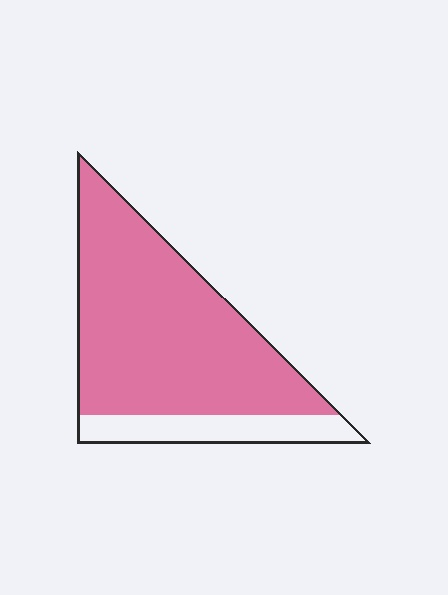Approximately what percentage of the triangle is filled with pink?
Approximately 80%.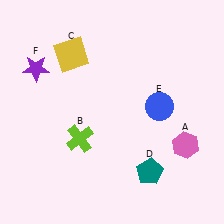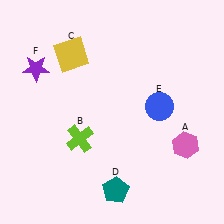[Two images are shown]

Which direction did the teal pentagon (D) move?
The teal pentagon (D) moved left.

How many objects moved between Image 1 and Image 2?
1 object moved between the two images.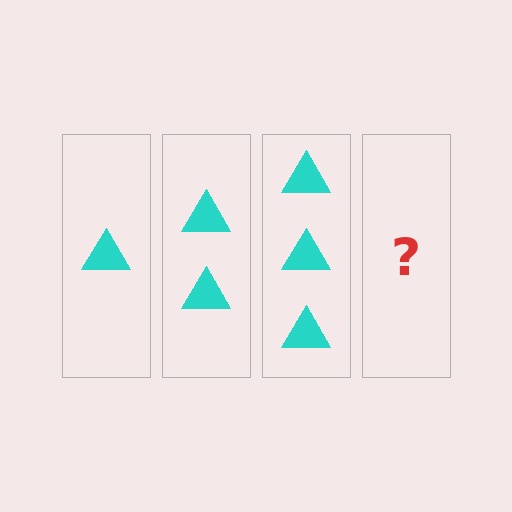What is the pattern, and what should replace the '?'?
The pattern is that each step adds one more triangle. The '?' should be 4 triangles.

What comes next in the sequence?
The next element should be 4 triangles.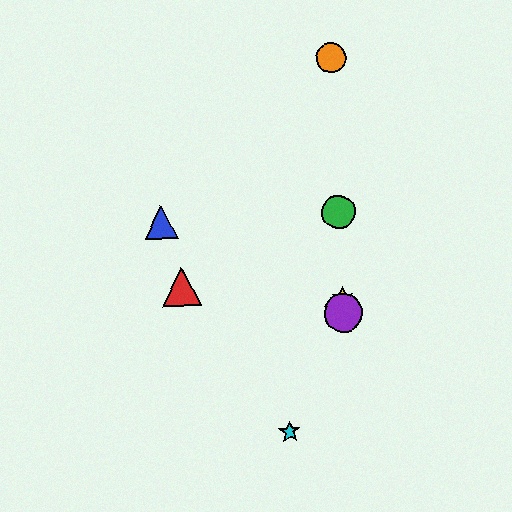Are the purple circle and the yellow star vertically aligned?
Yes, both are at x≈343.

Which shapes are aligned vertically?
The green circle, the yellow star, the purple circle, the orange circle are aligned vertically.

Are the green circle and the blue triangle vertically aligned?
No, the green circle is at x≈338 and the blue triangle is at x≈161.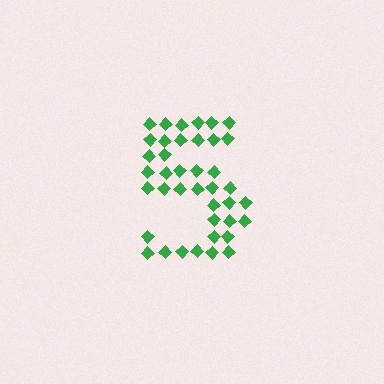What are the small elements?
The small elements are diamonds.